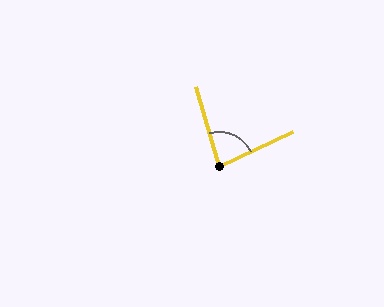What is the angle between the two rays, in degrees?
Approximately 82 degrees.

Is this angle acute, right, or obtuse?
It is acute.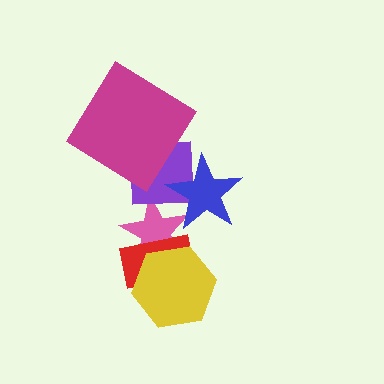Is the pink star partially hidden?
Yes, it is partially covered by another shape.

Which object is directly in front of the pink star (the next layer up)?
The purple square is directly in front of the pink star.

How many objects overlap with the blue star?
2 objects overlap with the blue star.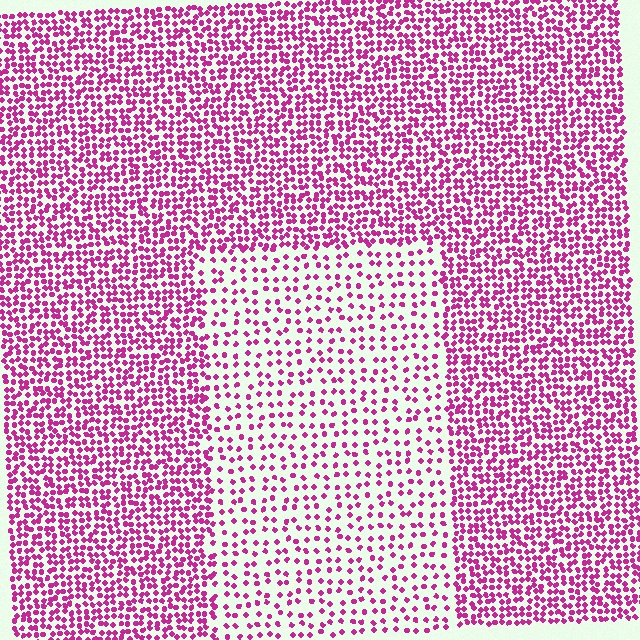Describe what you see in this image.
The image contains small magenta elements arranged at two different densities. A rectangle-shaped region is visible where the elements are less densely packed than the surrounding area.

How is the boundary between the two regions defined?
The boundary is defined by a change in element density (approximately 2.2x ratio). All elements are the same color, size, and shape.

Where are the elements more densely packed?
The elements are more densely packed outside the rectangle boundary.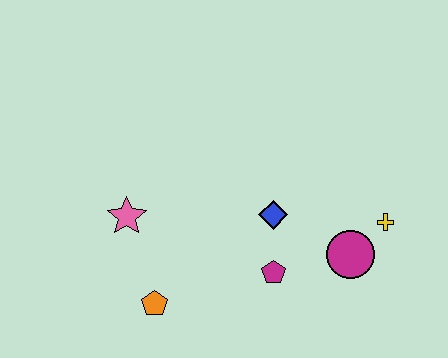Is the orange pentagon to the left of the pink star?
No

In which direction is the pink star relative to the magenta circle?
The pink star is to the left of the magenta circle.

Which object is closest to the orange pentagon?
The pink star is closest to the orange pentagon.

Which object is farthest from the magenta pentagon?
The pink star is farthest from the magenta pentagon.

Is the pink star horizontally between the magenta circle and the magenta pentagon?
No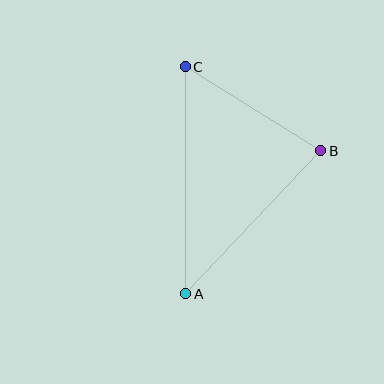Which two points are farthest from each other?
Points A and C are farthest from each other.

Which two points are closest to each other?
Points B and C are closest to each other.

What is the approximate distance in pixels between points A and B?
The distance between A and B is approximately 196 pixels.